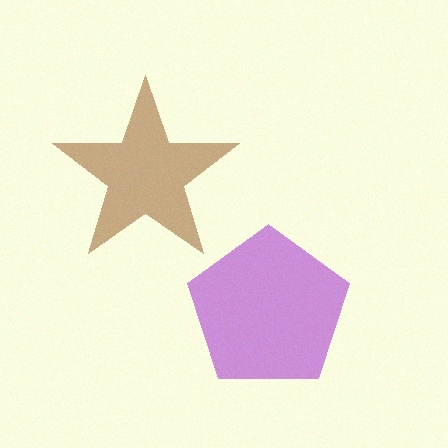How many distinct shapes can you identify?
There are 2 distinct shapes: a purple pentagon, a brown star.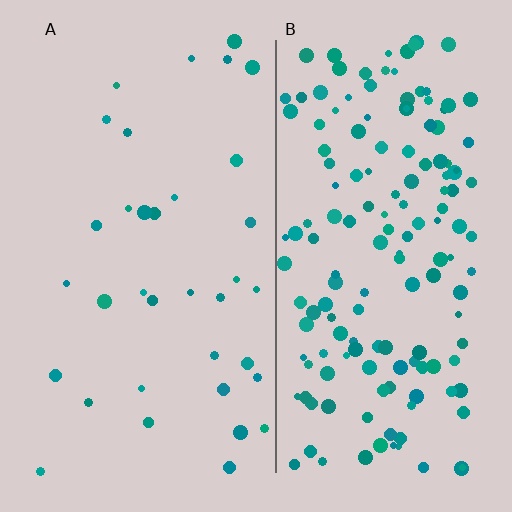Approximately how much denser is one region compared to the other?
Approximately 4.6× — region B over region A.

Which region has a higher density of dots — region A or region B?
B (the right).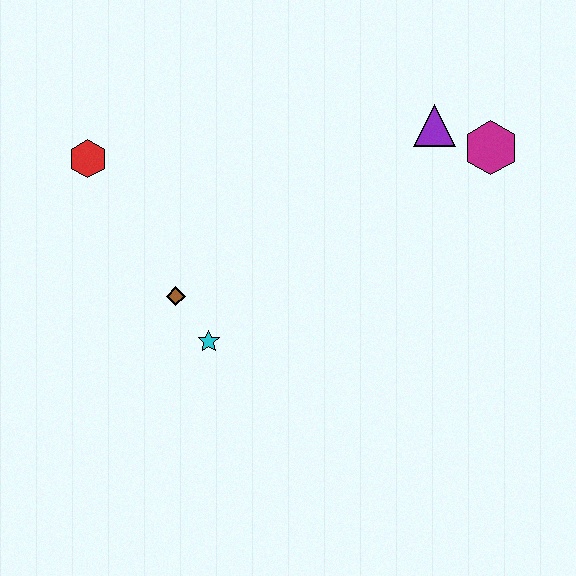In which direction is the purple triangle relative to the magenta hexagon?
The purple triangle is to the left of the magenta hexagon.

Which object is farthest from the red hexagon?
The magenta hexagon is farthest from the red hexagon.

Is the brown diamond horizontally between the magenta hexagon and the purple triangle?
No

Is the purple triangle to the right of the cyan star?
Yes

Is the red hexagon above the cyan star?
Yes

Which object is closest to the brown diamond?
The cyan star is closest to the brown diamond.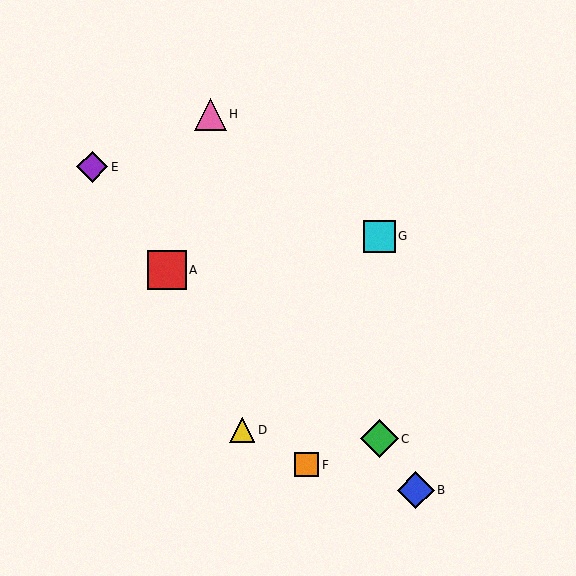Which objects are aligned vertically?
Objects C, G are aligned vertically.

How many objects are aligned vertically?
2 objects (C, G) are aligned vertically.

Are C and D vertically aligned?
No, C is at x≈379 and D is at x≈242.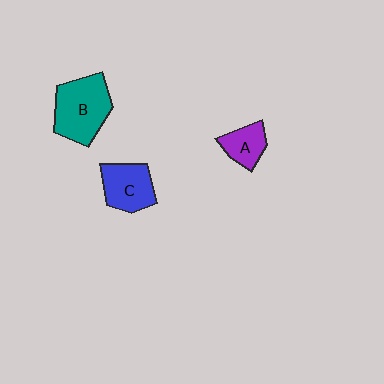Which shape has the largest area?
Shape B (teal).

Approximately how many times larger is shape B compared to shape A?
Approximately 2.1 times.